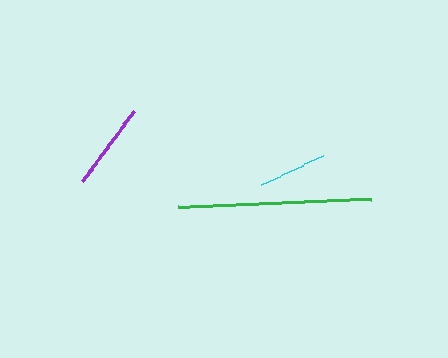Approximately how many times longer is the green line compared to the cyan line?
The green line is approximately 2.8 times the length of the cyan line.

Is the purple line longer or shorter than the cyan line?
The purple line is longer than the cyan line.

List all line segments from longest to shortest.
From longest to shortest: green, purple, cyan.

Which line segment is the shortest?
The cyan line is the shortest at approximately 69 pixels.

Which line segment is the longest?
The green line is the longest at approximately 193 pixels.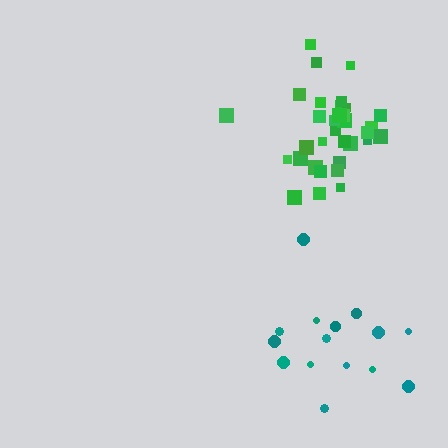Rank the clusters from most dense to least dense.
green, teal.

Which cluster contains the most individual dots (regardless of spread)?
Green (33).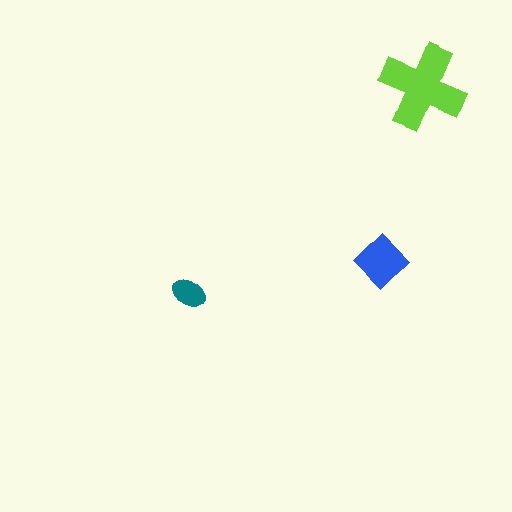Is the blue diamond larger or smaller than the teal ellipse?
Larger.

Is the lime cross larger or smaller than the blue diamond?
Larger.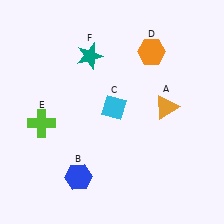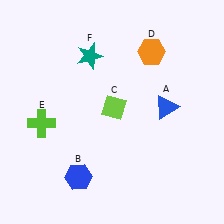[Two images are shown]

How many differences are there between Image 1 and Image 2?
There are 2 differences between the two images.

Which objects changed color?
A changed from orange to blue. C changed from cyan to lime.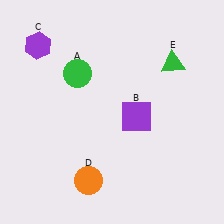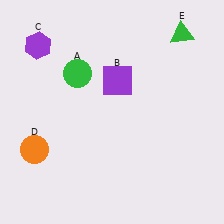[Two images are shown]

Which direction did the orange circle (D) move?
The orange circle (D) moved left.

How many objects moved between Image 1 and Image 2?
3 objects moved between the two images.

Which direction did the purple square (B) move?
The purple square (B) moved up.